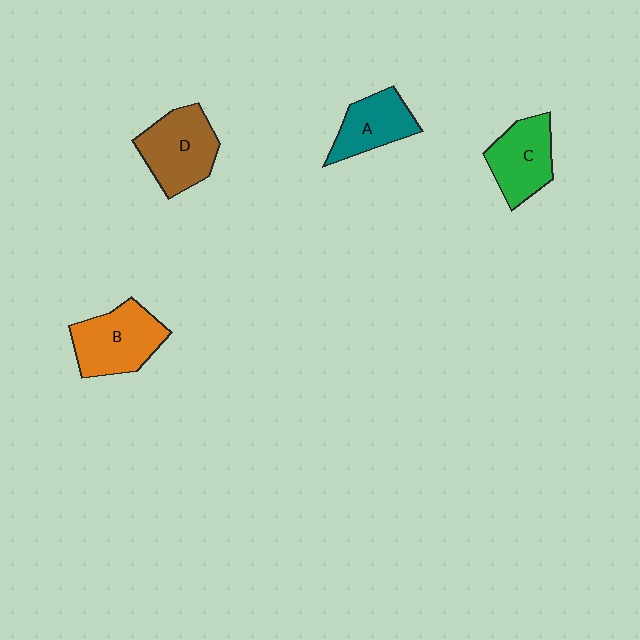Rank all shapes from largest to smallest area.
From largest to smallest: B (orange), D (brown), C (green), A (teal).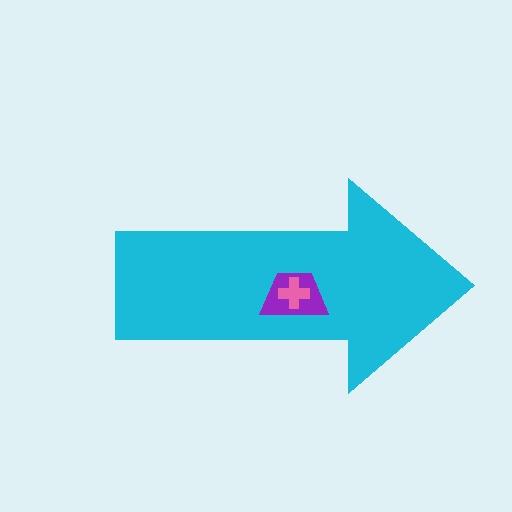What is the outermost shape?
The cyan arrow.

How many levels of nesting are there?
3.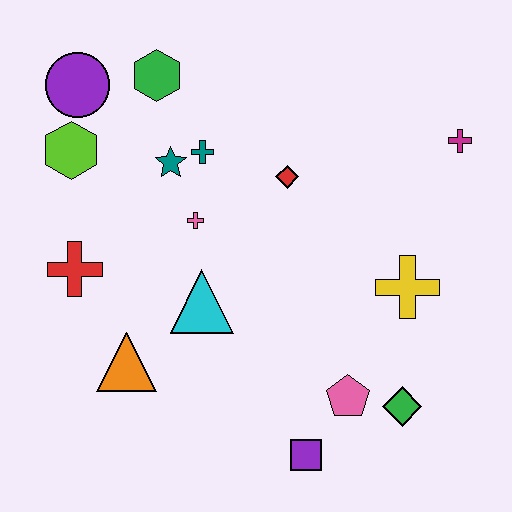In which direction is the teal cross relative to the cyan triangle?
The teal cross is above the cyan triangle.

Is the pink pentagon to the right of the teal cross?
Yes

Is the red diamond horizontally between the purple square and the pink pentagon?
No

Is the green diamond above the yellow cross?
No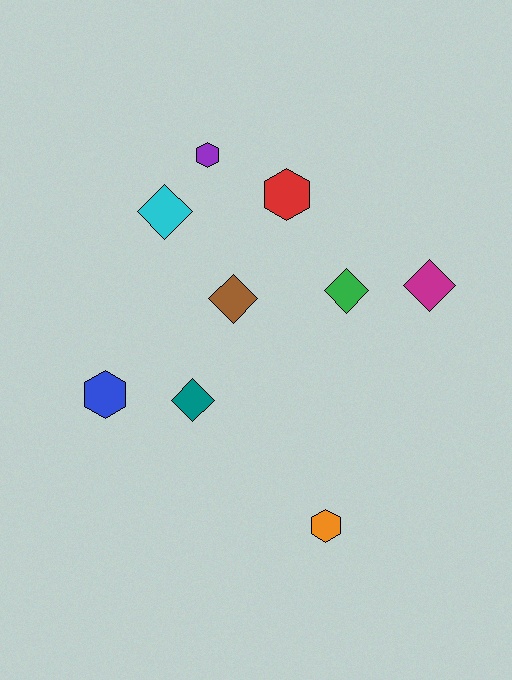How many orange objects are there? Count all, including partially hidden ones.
There is 1 orange object.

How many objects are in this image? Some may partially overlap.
There are 9 objects.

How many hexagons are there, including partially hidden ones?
There are 4 hexagons.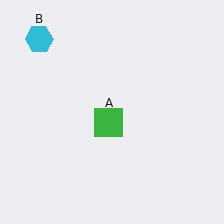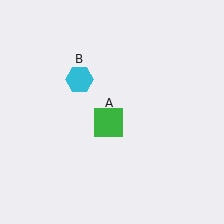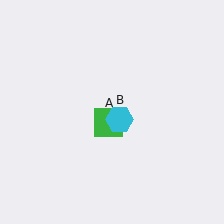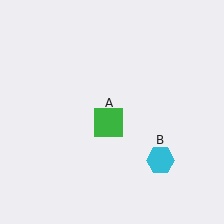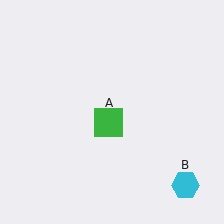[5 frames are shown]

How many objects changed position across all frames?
1 object changed position: cyan hexagon (object B).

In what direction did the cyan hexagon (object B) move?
The cyan hexagon (object B) moved down and to the right.